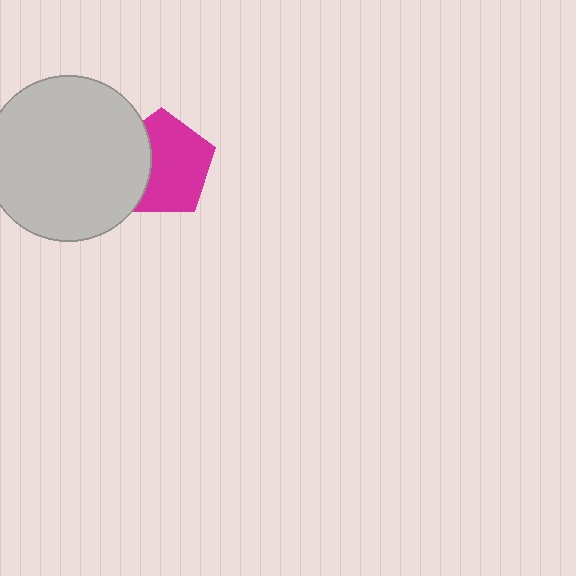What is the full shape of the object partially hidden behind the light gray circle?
The partially hidden object is a magenta pentagon.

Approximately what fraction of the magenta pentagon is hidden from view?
Roughly 32% of the magenta pentagon is hidden behind the light gray circle.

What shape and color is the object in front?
The object in front is a light gray circle.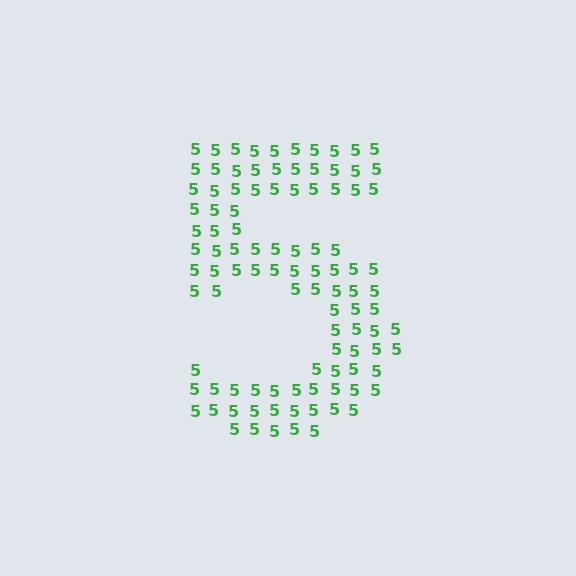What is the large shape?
The large shape is the digit 5.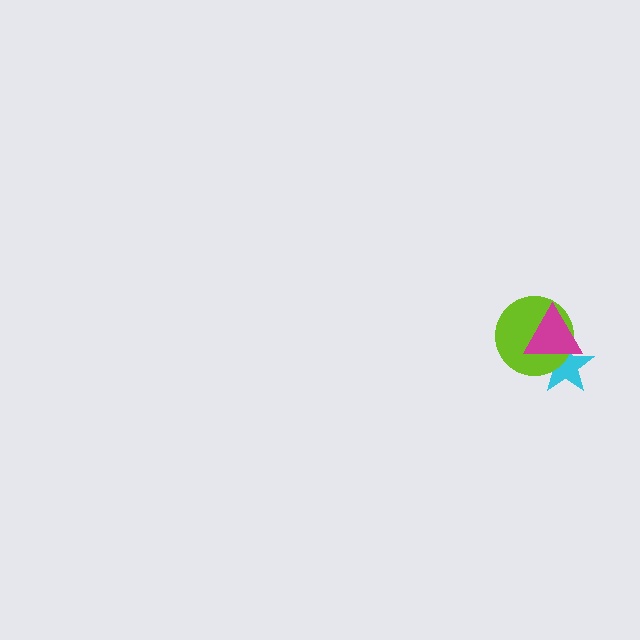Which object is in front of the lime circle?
The magenta triangle is in front of the lime circle.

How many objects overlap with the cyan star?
2 objects overlap with the cyan star.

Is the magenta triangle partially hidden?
No, no other shape covers it.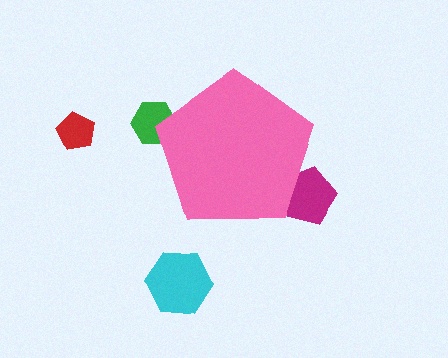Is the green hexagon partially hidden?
Yes, the green hexagon is partially hidden behind the pink pentagon.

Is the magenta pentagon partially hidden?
Yes, the magenta pentagon is partially hidden behind the pink pentagon.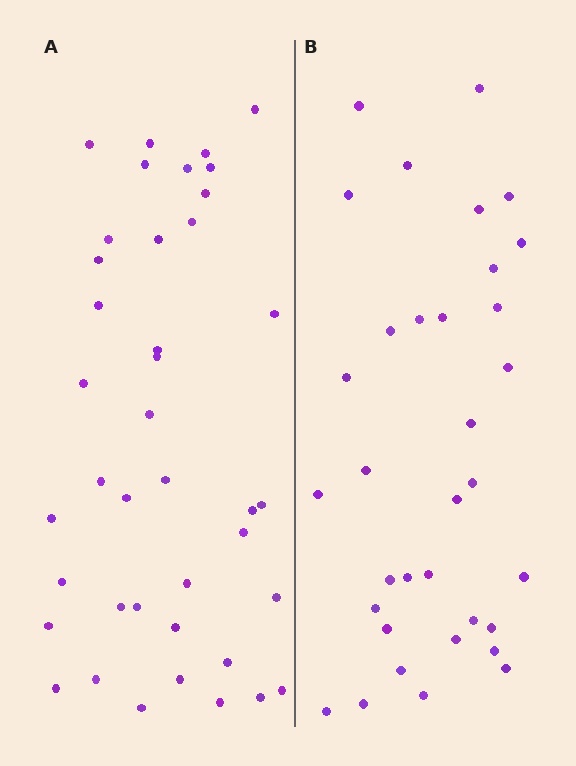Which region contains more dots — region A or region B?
Region A (the left region) has more dots.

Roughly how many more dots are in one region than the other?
Region A has about 6 more dots than region B.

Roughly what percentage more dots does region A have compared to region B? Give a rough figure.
About 20% more.